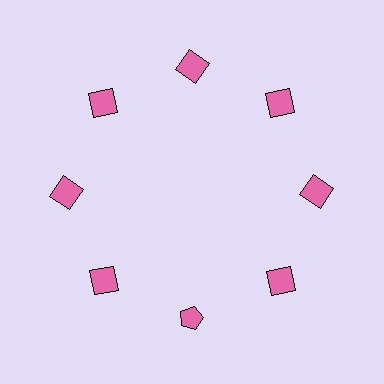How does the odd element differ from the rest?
It has a different shape: pentagon instead of square.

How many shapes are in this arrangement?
There are 8 shapes arranged in a ring pattern.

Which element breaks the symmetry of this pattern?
The pink pentagon at roughly the 6 o'clock position breaks the symmetry. All other shapes are pink squares.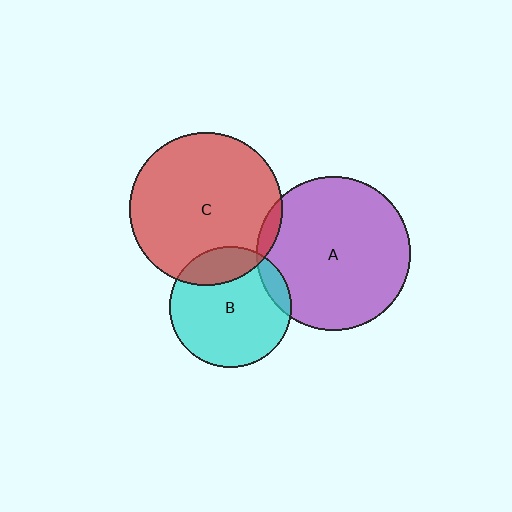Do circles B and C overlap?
Yes.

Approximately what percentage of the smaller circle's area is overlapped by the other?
Approximately 20%.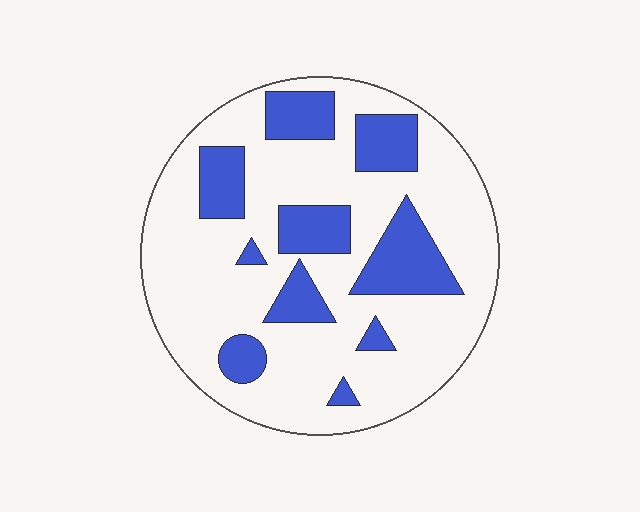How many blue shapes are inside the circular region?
10.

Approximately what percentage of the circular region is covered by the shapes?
Approximately 25%.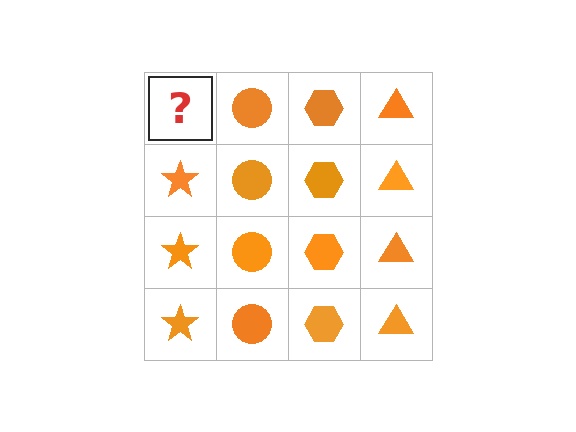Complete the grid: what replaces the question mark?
The question mark should be replaced with an orange star.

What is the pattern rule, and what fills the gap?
The rule is that each column has a consistent shape. The gap should be filled with an orange star.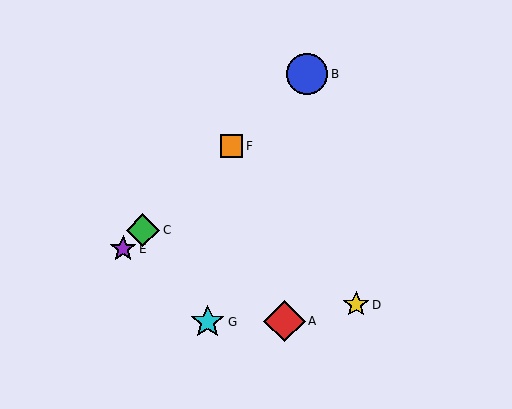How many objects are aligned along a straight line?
4 objects (B, C, E, F) are aligned along a straight line.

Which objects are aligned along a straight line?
Objects B, C, E, F are aligned along a straight line.